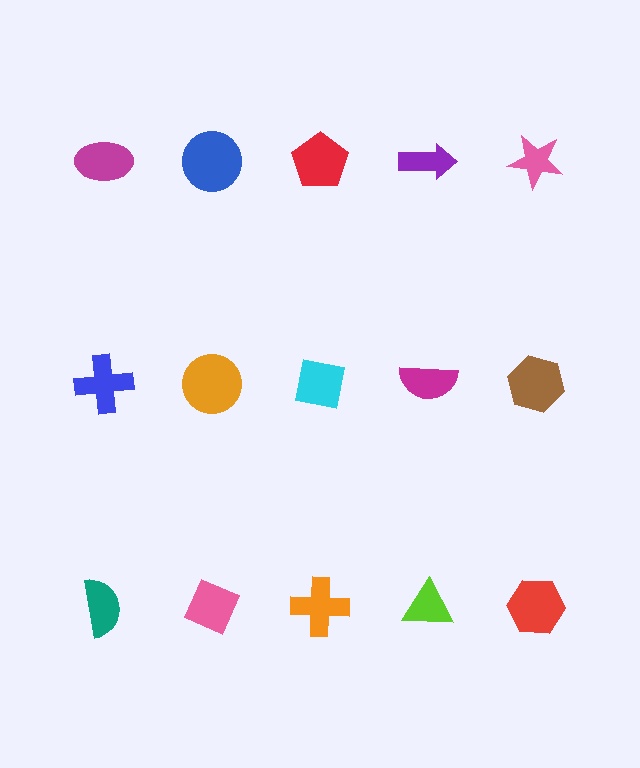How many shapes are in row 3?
5 shapes.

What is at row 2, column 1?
A blue cross.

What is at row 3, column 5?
A red hexagon.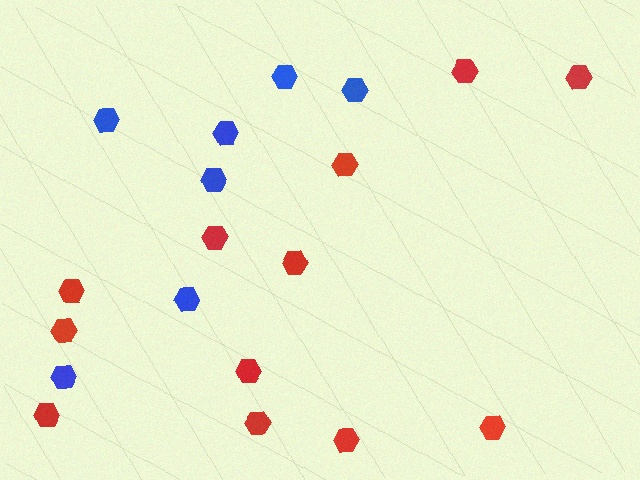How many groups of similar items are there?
There are 2 groups: one group of blue hexagons (7) and one group of red hexagons (12).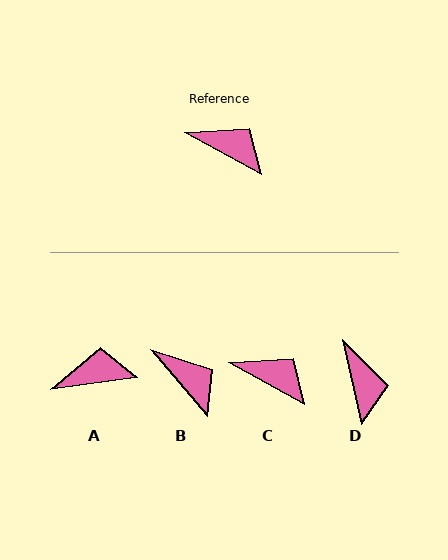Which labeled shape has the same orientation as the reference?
C.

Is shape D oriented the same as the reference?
No, it is off by about 49 degrees.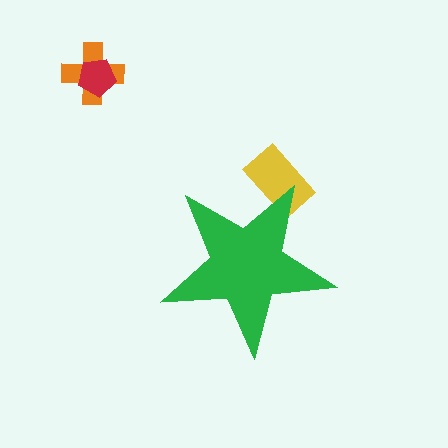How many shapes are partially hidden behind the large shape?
1 shape is partially hidden.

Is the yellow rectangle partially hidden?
Yes, the yellow rectangle is partially hidden behind the green star.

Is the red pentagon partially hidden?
No, the red pentagon is fully visible.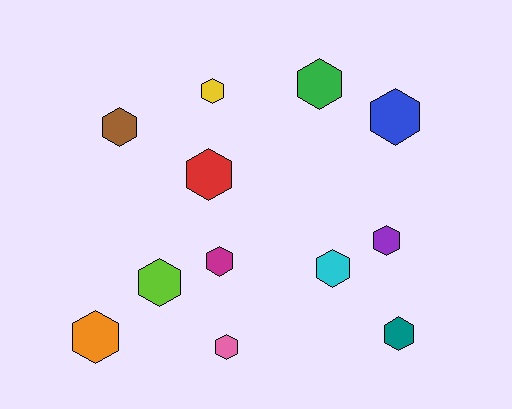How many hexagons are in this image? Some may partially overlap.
There are 12 hexagons.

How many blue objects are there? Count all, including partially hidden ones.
There is 1 blue object.